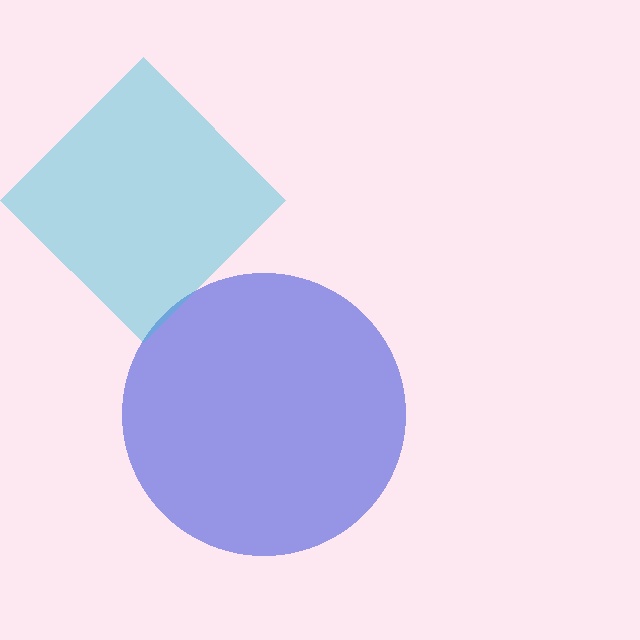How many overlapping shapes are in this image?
There are 2 overlapping shapes in the image.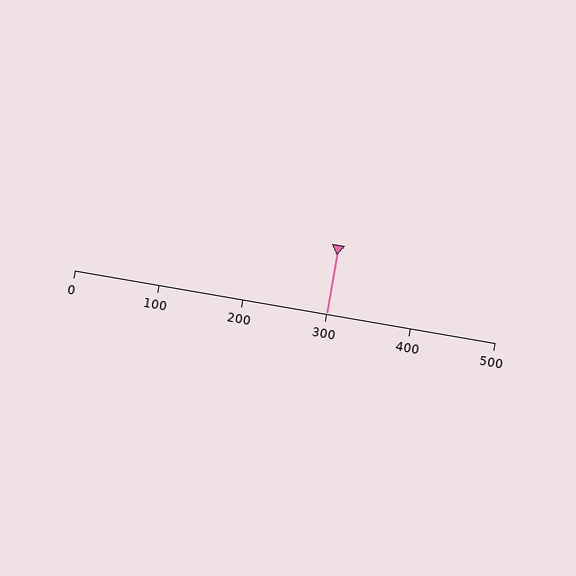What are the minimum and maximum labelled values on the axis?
The axis runs from 0 to 500.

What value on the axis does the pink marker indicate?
The marker indicates approximately 300.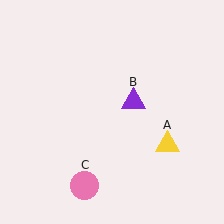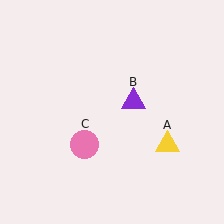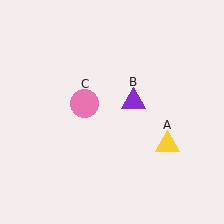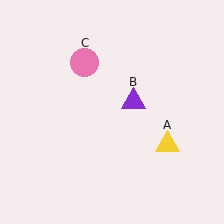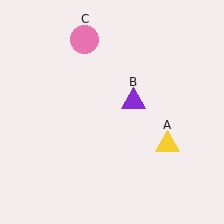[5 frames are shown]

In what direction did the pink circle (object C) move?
The pink circle (object C) moved up.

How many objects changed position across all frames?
1 object changed position: pink circle (object C).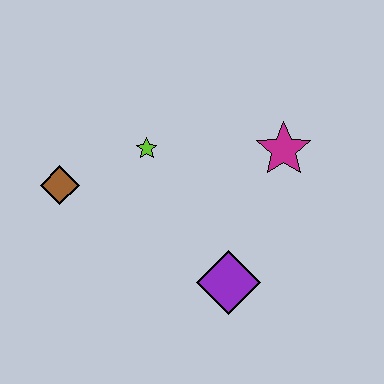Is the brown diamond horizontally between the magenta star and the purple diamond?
No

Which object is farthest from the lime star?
The purple diamond is farthest from the lime star.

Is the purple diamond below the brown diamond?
Yes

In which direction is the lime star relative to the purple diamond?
The lime star is above the purple diamond.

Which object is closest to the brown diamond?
The lime star is closest to the brown diamond.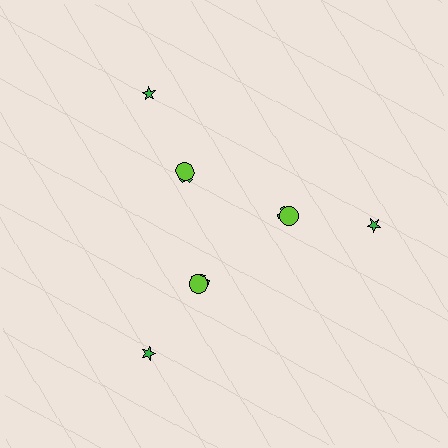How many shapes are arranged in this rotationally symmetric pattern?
There are 9 shapes, arranged in 3 groups of 3.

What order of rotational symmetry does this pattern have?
This pattern has 3-fold rotational symmetry.